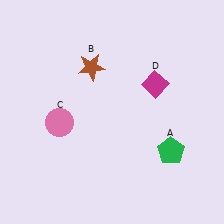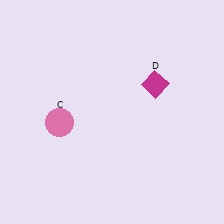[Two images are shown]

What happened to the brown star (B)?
The brown star (B) was removed in Image 2. It was in the top-left area of Image 1.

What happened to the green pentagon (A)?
The green pentagon (A) was removed in Image 2. It was in the bottom-right area of Image 1.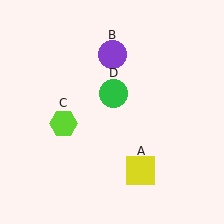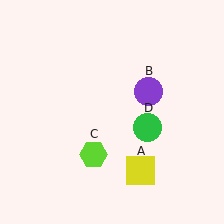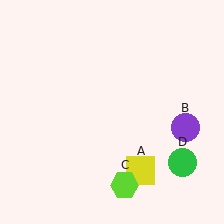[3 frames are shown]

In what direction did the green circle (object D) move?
The green circle (object D) moved down and to the right.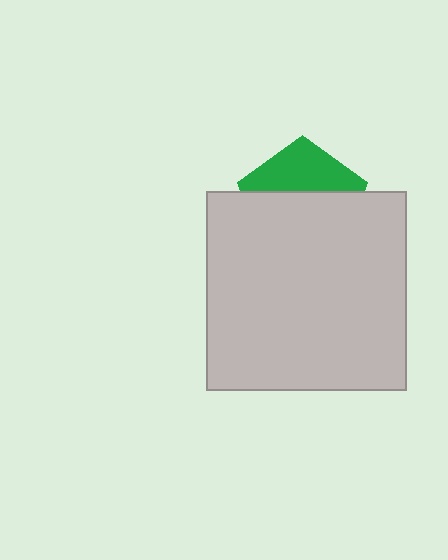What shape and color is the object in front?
The object in front is a light gray square.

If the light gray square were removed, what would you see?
You would see the complete green pentagon.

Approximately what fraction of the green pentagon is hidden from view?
Roughly 62% of the green pentagon is hidden behind the light gray square.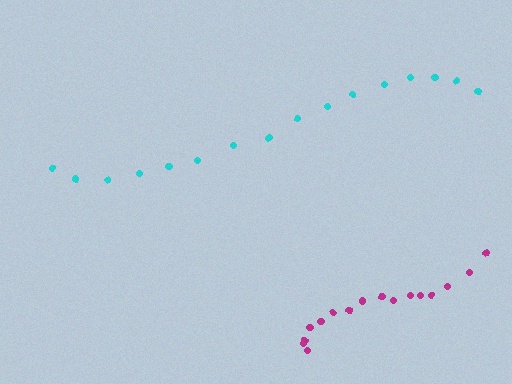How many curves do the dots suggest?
There are 2 distinct paths.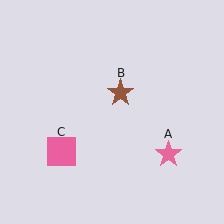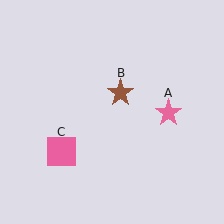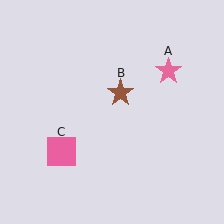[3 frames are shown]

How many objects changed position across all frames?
1 object changed position: pink star (object A).